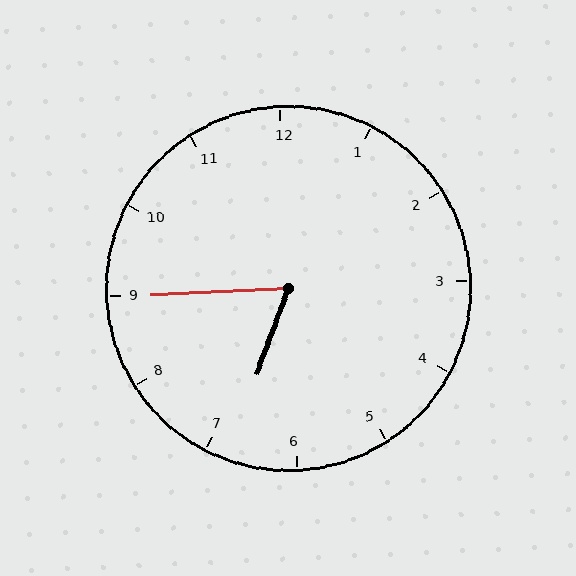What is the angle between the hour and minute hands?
Approximately 68 degrees.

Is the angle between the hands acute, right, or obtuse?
It is acute.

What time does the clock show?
6:45.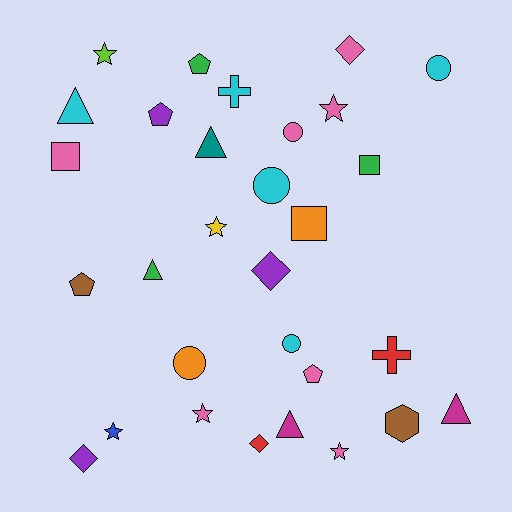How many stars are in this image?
There are 6 stars.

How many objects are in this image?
There are 30 objects.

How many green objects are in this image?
There are 3 green objects.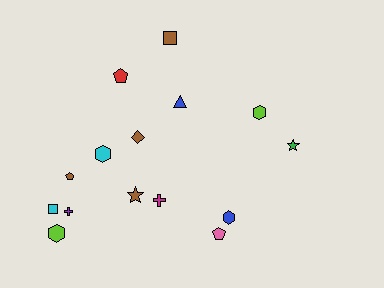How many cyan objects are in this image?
There are 2 cyan objects.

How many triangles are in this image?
There is 1 triangle.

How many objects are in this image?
There are 15 objects.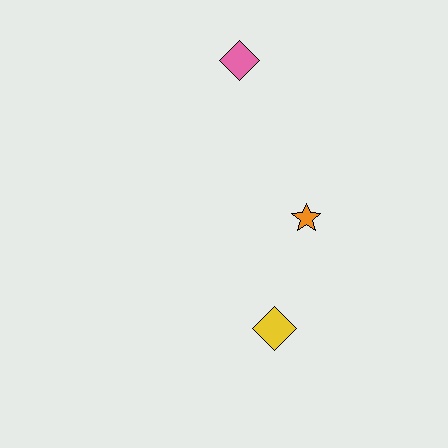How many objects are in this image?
There are 3 objects.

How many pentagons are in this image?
There are no pentagons.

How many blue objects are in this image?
There are no blue objects.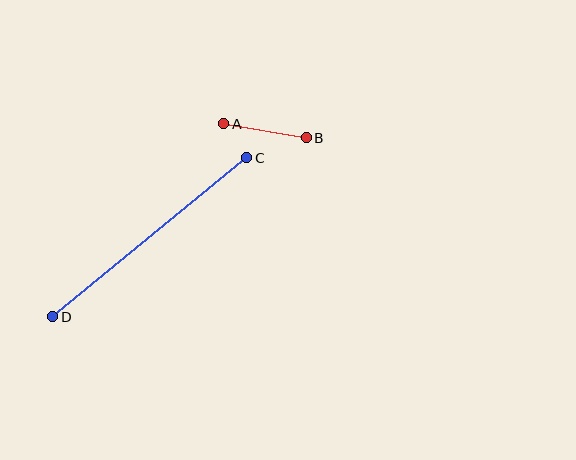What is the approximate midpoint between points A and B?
The midpoint is at approximately (265, 131) pixels.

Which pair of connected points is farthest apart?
Points C and D are farthest apart.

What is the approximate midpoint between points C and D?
The midpoint is at approximately (150, 237) pixels.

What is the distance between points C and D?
The distance is approximately 251 pixels.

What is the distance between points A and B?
The distance is approximately 84 pixels.